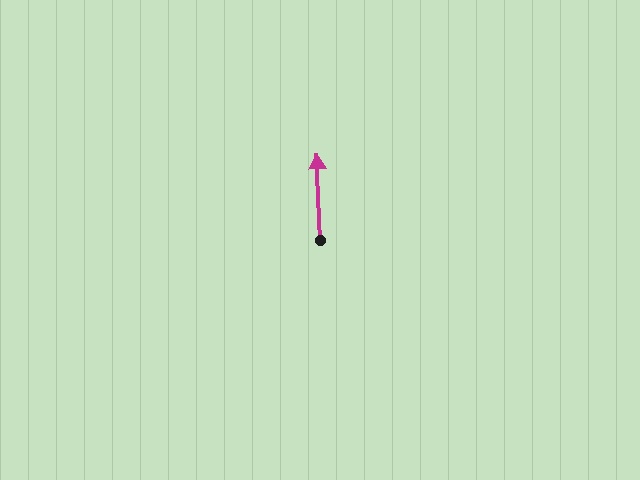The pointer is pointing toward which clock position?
Roughly 12 o'clock.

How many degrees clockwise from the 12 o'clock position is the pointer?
Approximately 358 degrees.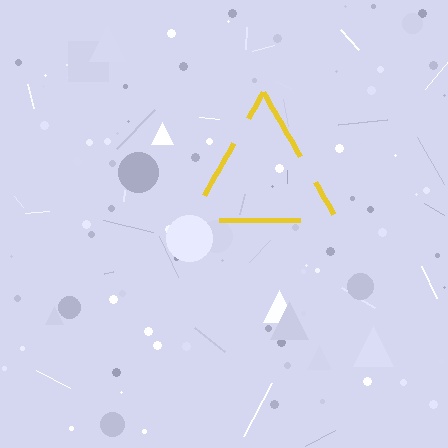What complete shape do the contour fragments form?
The contour fragments form a triangle.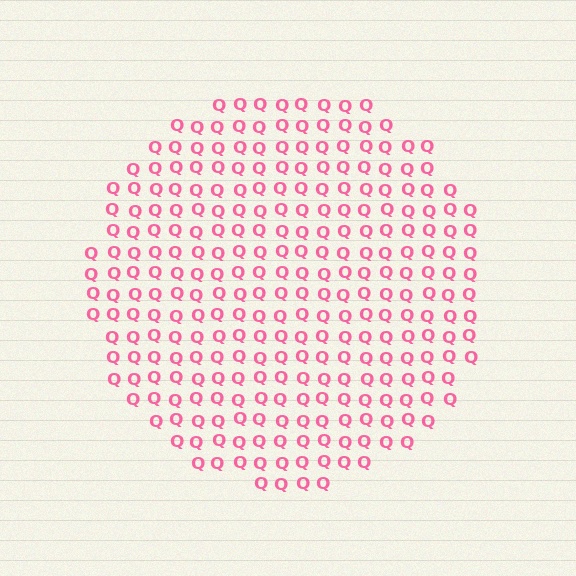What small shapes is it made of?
It is made of small letter Q's.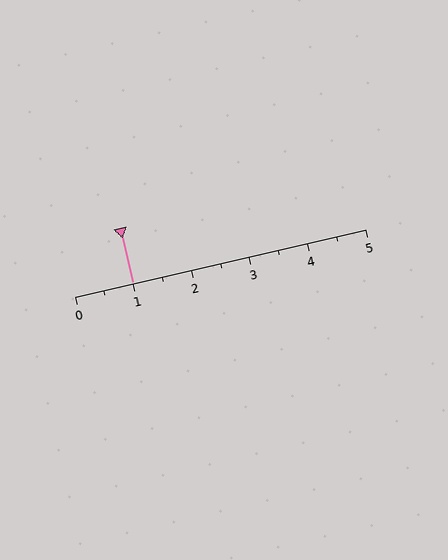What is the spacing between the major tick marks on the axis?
The major ticks are spaced 1 apart.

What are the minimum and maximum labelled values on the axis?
The axis runs from 0 to 5.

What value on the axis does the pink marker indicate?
The marker indicates approximately 1.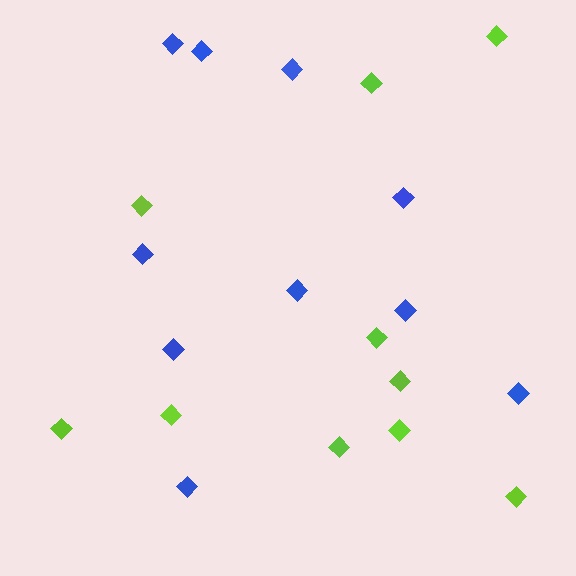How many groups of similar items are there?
There are 2 groups: one group of blue diamonds (10) and one group of lime diamonds (10).